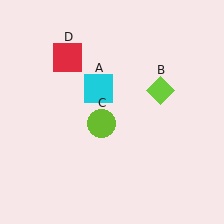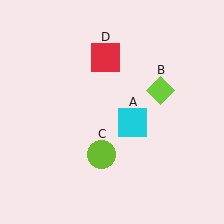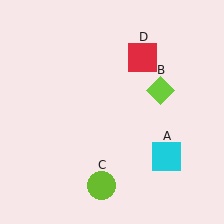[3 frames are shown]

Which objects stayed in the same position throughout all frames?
Lime diamond (object B) remained stationary.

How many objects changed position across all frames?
3 objects changed position: cyan square (object A), lime circle (object C), red square (object D).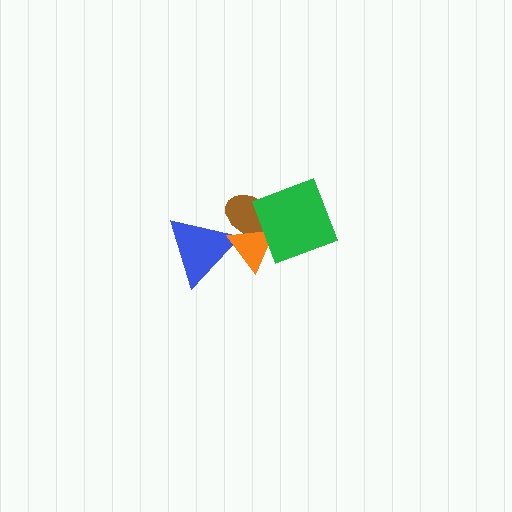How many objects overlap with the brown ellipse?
3 objects overlap with the brown ellipse.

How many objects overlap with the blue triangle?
2 objects overlap with the blue triangle.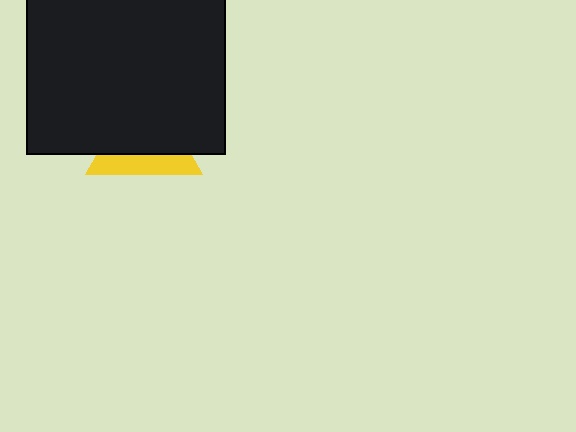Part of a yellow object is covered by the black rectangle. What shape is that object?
It is a triangle.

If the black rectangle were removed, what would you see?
You would see the complete yellow triangle.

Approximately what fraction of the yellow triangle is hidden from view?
Roughly 65% of the yellow triangle is hidden behind the black rectangle.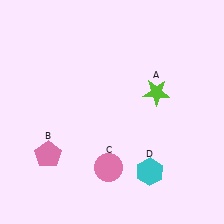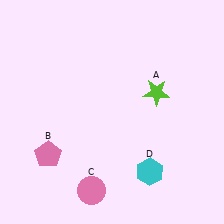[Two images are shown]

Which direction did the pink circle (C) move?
The pink circle (C) moved down.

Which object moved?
The pink circle (C) moved down.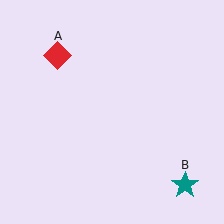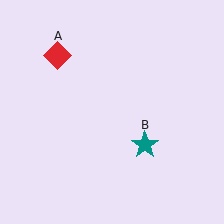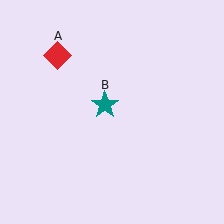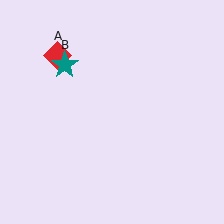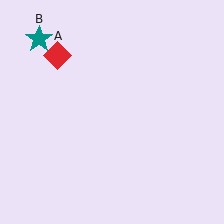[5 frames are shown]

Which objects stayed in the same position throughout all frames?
Red diamond (object A) remained stationary.